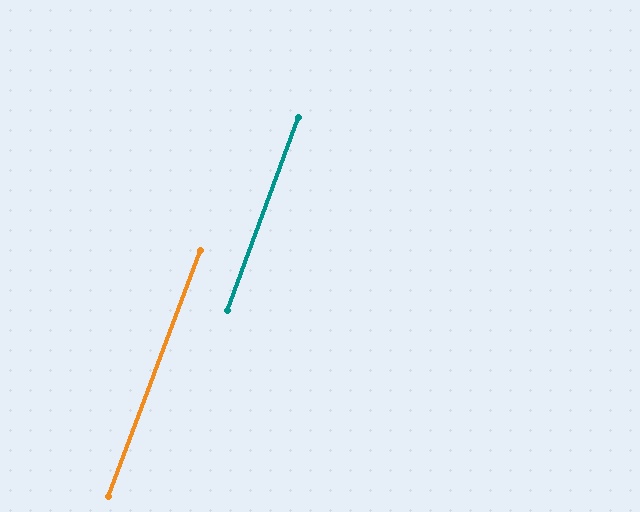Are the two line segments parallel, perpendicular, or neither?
Parallel — their directions differ by only 0.4°.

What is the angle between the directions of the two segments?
Approximately 0 degrees.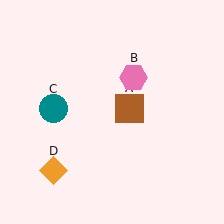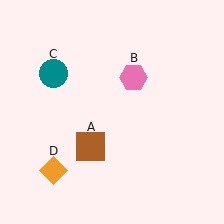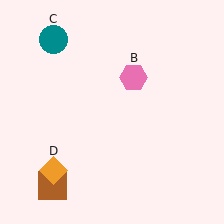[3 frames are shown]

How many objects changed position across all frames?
2 objects changed position: brown square (object A), teal circle (object C).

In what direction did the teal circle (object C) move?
The teal circle (object C) moved up.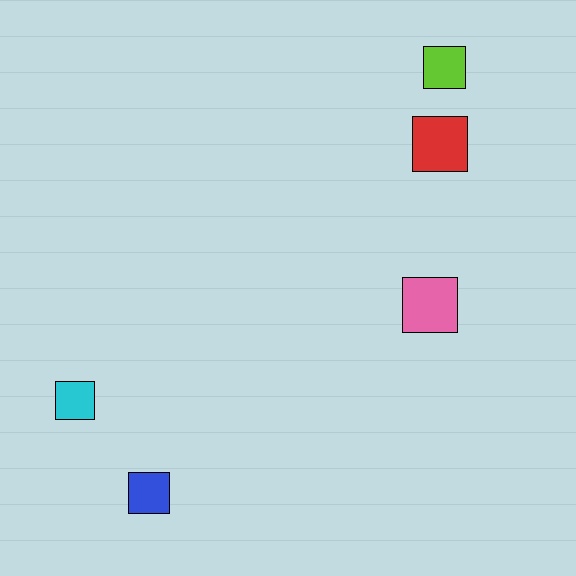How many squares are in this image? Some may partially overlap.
There are 5 squares.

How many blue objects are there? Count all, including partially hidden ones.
There is 1 blue object.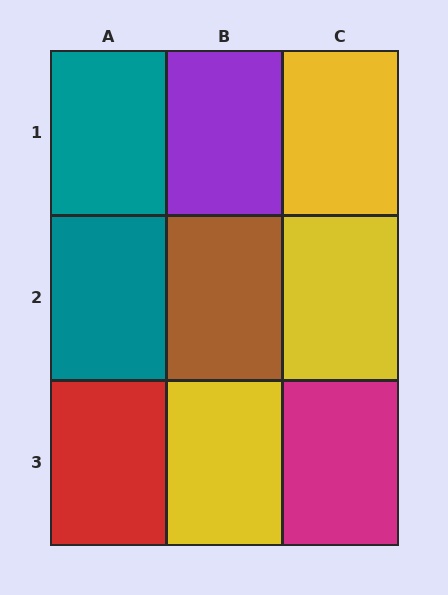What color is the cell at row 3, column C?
Magenta.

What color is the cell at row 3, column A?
Red.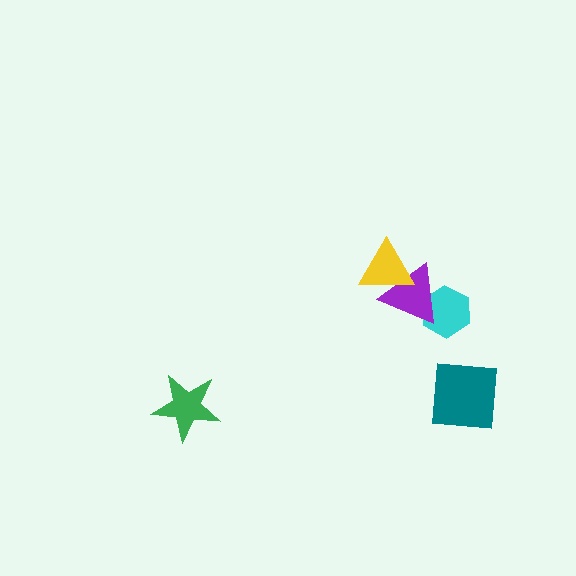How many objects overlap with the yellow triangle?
1 object overlaps with the yellow triangle.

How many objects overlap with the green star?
0 objects overlap with the green star.